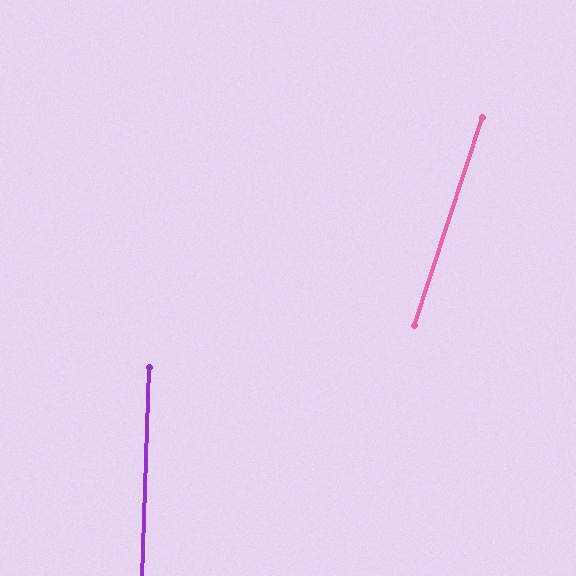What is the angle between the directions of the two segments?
Approximately 16 degrees.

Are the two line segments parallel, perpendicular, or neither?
Neither parallel nor perpendicular — they differ by about 16°.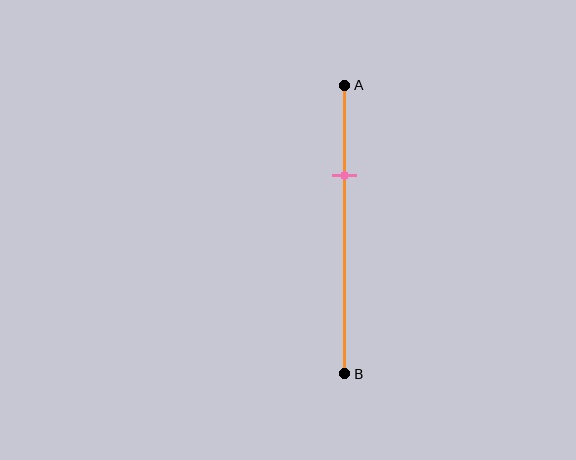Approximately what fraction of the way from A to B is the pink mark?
The pink mark is approximately 30% of the way from A to B.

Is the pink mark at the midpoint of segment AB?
No, the mark is at about 30% from A, not at the 50% midpoint.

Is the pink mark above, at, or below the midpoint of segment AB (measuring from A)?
The pink mark is above the midpoint of segment AB.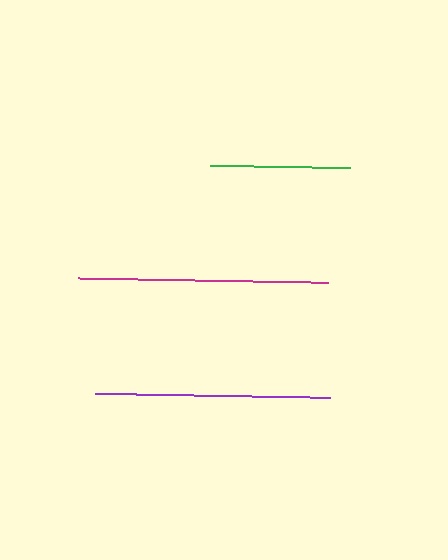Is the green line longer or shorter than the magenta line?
The magenta line is longer than the green line.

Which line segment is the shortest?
The green line is the shortest at approximately 140 pixels.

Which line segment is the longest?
The magenta line is the longest at approximately 250 pixels.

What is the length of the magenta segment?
The magenta segment is approximately 250 pixels long.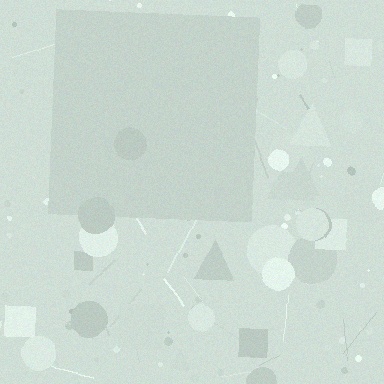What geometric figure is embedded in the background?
A square is embedded in the background.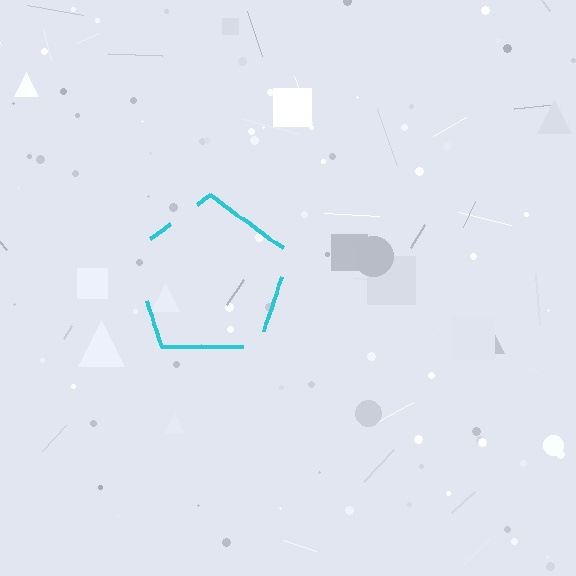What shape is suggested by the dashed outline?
The dashed outline suggests a pentagon.